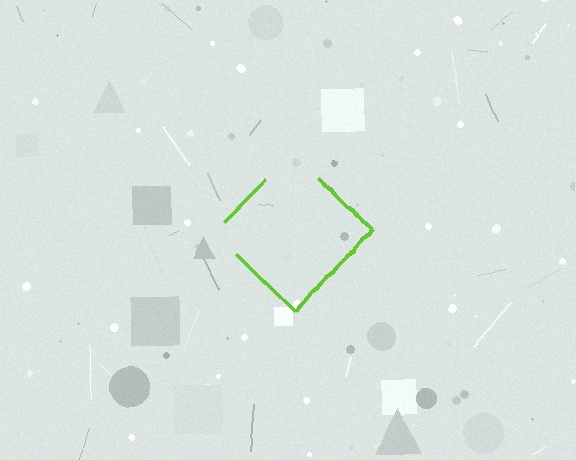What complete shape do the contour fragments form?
The contour fragments form a diamond.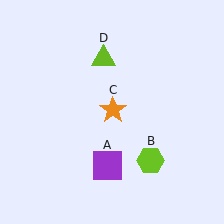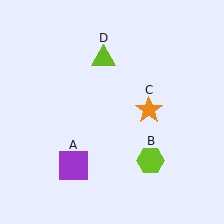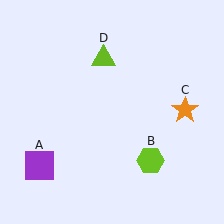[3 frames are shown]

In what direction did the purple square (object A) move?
The purple square (object A) moved left.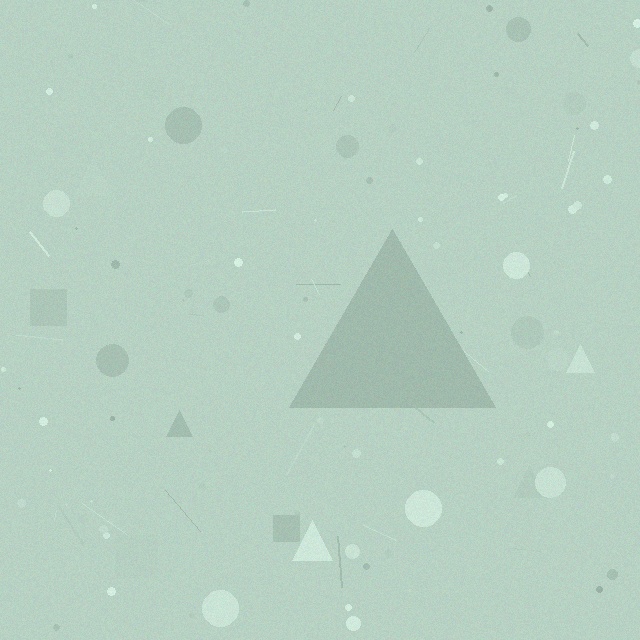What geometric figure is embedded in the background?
A triangle is embedded in the background.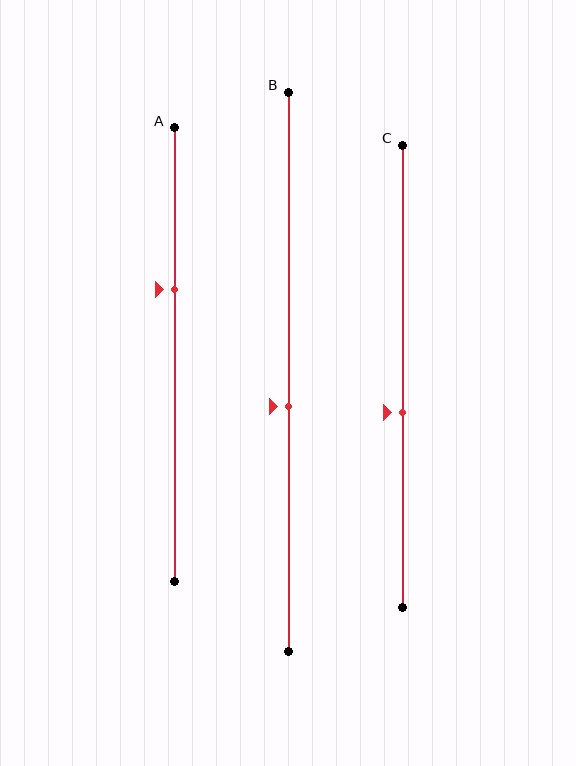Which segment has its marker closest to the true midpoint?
Segment B has its marker closest to the true midpoint.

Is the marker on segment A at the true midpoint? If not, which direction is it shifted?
No, the marker on segment A is shifted upward by about 14% of the segment length.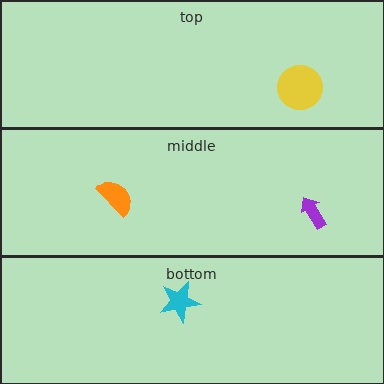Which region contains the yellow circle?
The top region.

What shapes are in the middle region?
The purple arrow, the orange semicircle.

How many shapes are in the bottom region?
1.